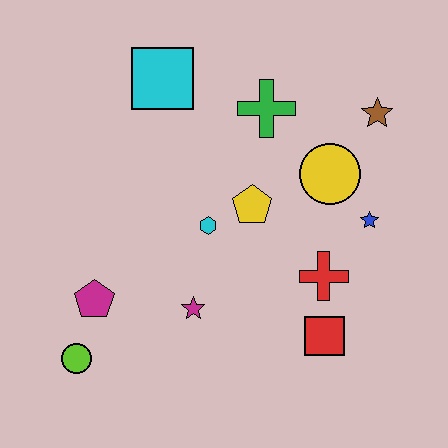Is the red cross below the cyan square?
Yes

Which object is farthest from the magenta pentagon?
The brown star is farthest from the magenta pentagon.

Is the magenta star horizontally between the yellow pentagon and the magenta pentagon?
Yes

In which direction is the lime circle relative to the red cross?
The lime circle is to the left of the red cross.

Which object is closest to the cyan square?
The green cross is closest to the cyan square.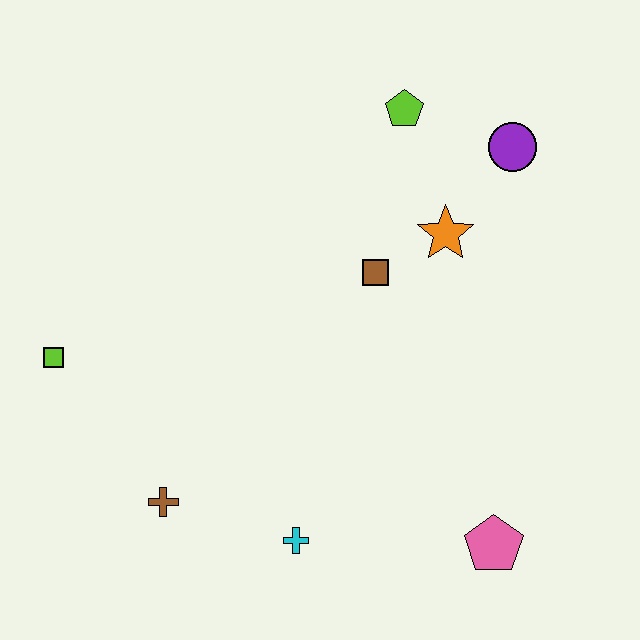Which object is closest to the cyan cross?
The brown cross is closest to the cyan cross.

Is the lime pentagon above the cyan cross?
Yes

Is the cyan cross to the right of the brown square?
No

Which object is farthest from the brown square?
The lime square is farthest from the brown square.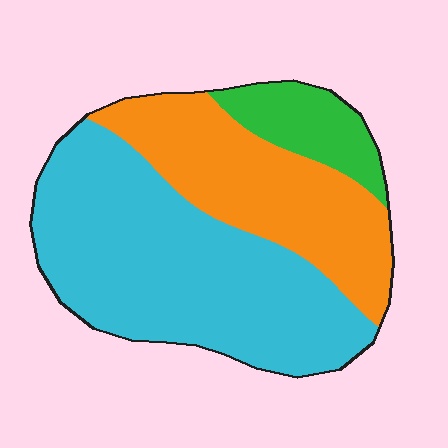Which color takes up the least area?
Green, at roughly 10%.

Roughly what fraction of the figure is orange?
Orange covers about 35% of the figure.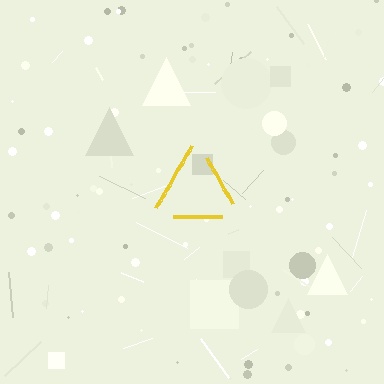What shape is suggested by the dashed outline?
The dashed outline suggests a triangle.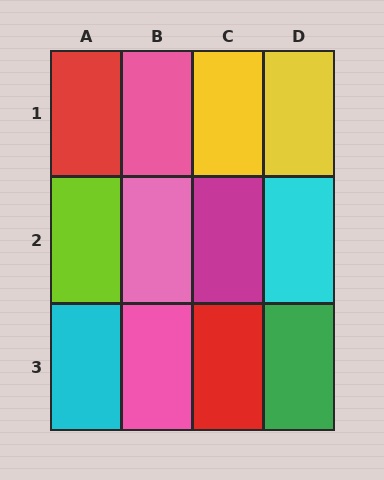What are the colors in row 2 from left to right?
Lime, pink, magenta, cyan.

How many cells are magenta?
1 cell is magenta.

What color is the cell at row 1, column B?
Pink.